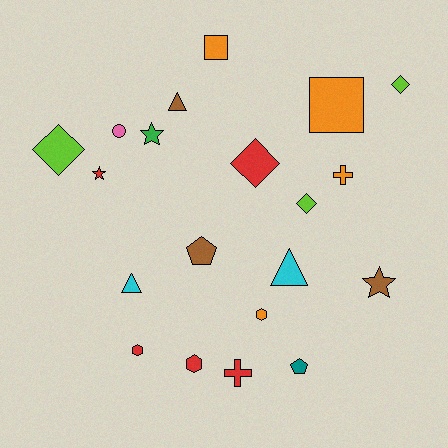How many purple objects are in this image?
There are no purple objects.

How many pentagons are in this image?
There are 2 pentagons.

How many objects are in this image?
There are 20 objects.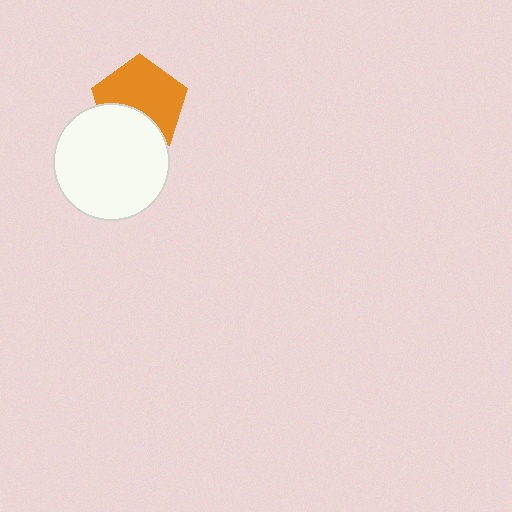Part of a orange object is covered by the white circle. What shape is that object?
It is a pentagon.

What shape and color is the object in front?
The object in front is a white circle.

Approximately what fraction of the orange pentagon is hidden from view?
Roughly 34% of the orange pentagon is hidden behind the white circle.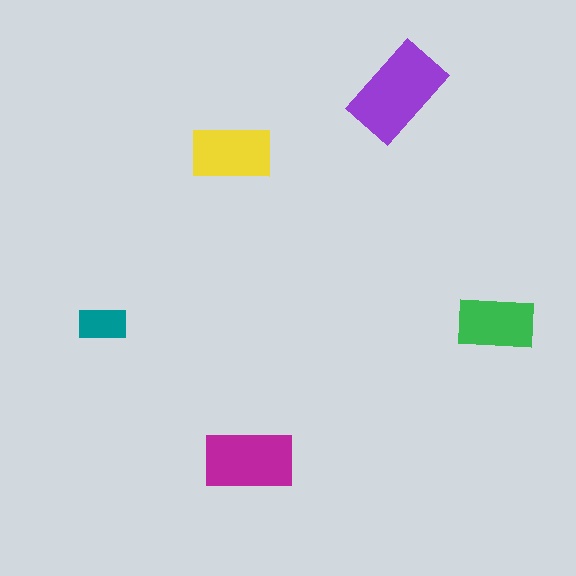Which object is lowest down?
The magenta rectangle is bottommost.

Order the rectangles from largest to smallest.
the purple one, the magenta one, the yellow one, the green one, the teal one.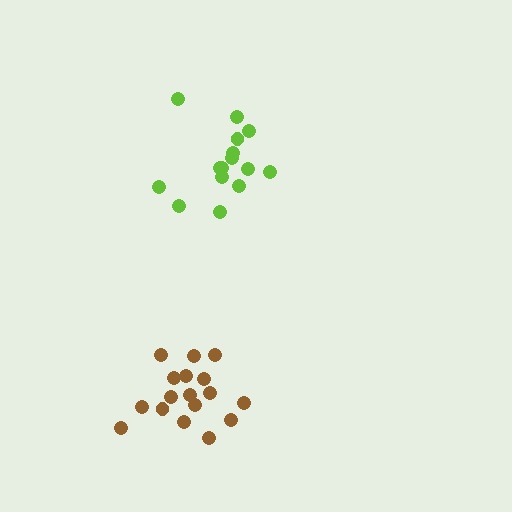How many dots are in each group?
Group 1: 17 dots, Group 2: 15 dots (32 total).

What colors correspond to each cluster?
The clusters are colored: brown, lime.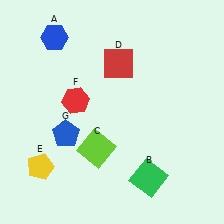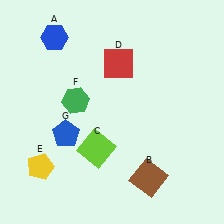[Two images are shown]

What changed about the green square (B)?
In Image 1, B is green. In Image 2, it changed to brown.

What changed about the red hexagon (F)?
In Image 1, F is red. In Image 2, it changed to green.